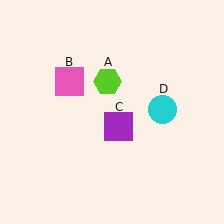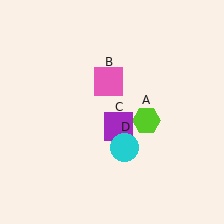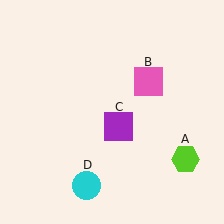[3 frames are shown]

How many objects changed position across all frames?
3 objects changed position: lime hexagon (object A), pink square (object B), cyan circle (object D).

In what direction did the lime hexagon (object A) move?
The lime hexagon (object A) moved down and to the right.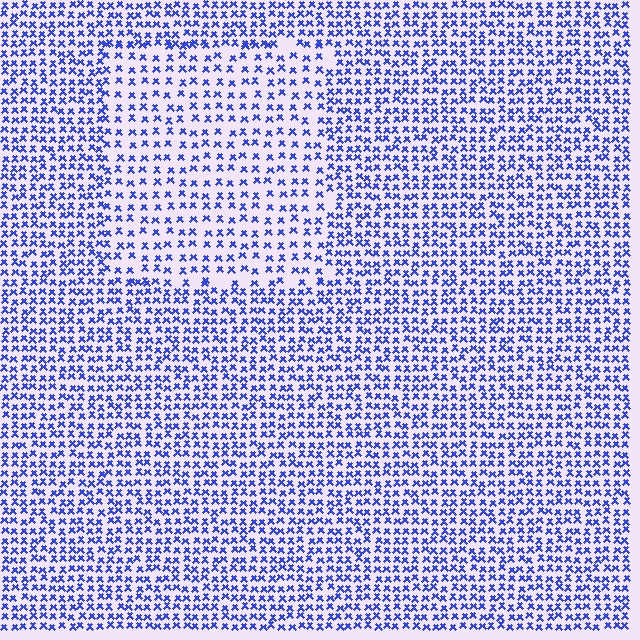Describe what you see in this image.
The image contains small blue elements arranged at two different densities. A rectangle-shaped region is visible where the elements are less densely packed than the surrounding area.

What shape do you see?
I see a rectangle.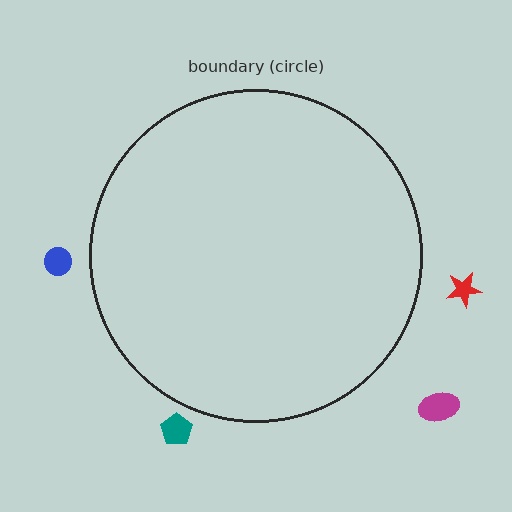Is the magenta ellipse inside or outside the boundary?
Outside.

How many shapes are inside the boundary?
0 inside, 4 outside.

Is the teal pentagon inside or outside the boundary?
Outside.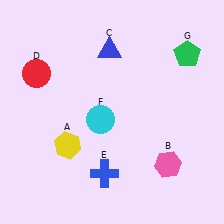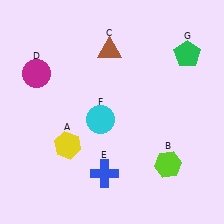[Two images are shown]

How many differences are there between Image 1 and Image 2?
There are 3 differences between the two images.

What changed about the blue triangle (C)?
In Image 1, C is blue. In Image 2, it changed to brown.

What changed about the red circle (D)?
In Image 1, D is red. In Image 2, it changed to magenta.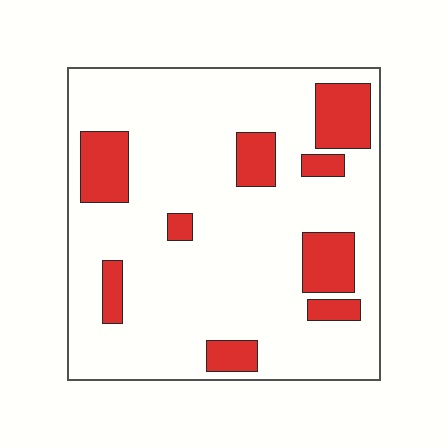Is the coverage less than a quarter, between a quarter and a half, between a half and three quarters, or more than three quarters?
Less than a quarter.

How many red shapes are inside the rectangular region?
9.